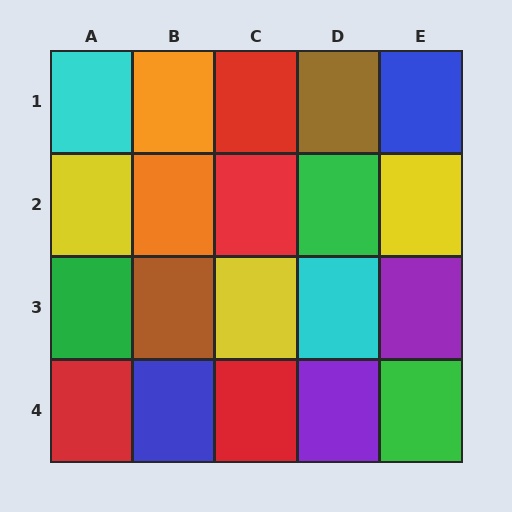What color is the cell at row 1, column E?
Blue.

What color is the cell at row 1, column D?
Brown.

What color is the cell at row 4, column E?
Green.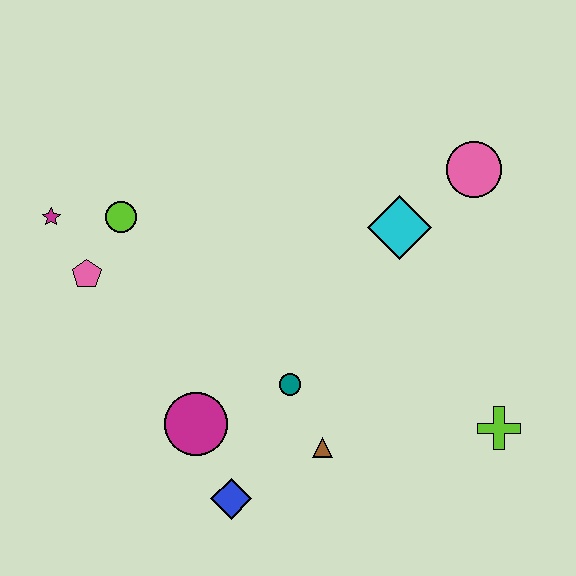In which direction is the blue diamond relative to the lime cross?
The blue diamond is to the left of the lime cross.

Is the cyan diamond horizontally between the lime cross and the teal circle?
Yes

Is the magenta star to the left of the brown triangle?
Yes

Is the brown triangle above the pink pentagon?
No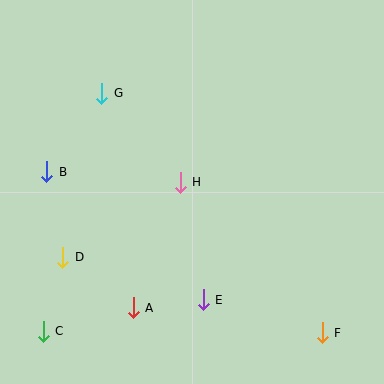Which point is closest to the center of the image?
Point H at (180, 182) is closest to the center.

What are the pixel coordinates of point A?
Point A is at (133, 308).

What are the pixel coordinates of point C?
Point C is at (43, 331).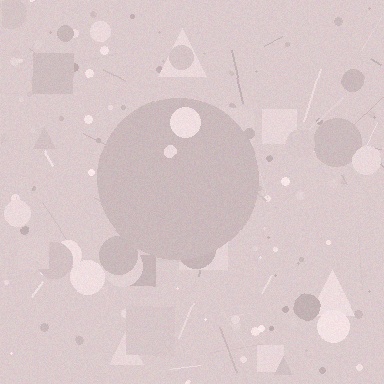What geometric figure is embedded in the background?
A circle is embedded in the background.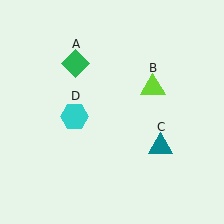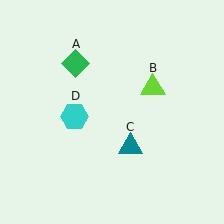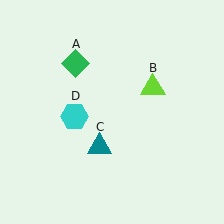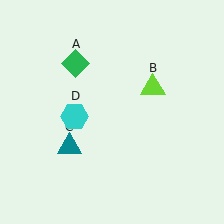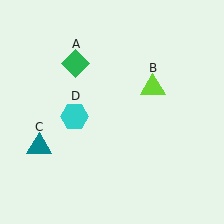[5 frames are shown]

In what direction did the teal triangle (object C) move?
The teal triangle (object C) moved left.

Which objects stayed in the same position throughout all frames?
Green diamond (object A) and lime triangle (object B) and cyan hexagon (object D) remained stationary.